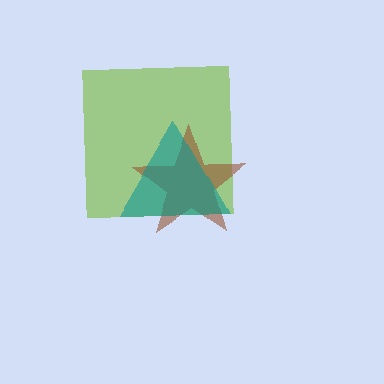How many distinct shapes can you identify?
There are 3 distinct shapes: a lime square, a brown star, a teal triangle.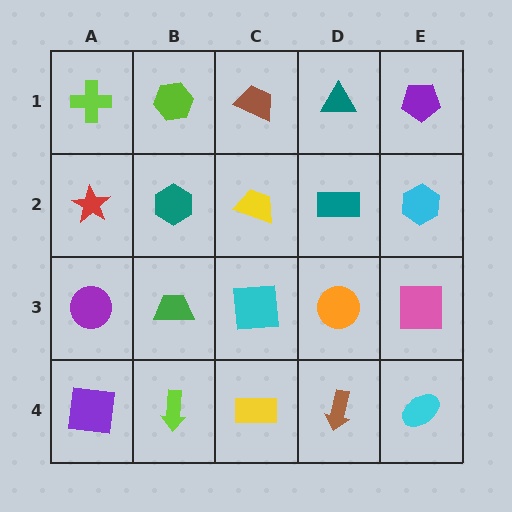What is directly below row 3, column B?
A lime arrow.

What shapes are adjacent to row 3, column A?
A red star (row 2, column A), a purple square (row 4, column A), a green trapezoid (row 3, column B).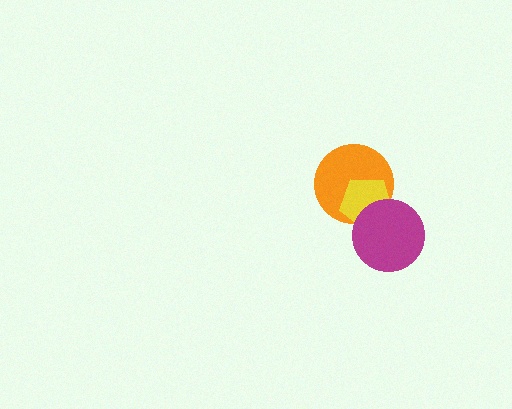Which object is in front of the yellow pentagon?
The magenta circle is in front of the yellow pentagon.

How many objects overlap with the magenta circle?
2 objects overlap with the magenta circle.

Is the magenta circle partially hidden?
No, no other shape covers it.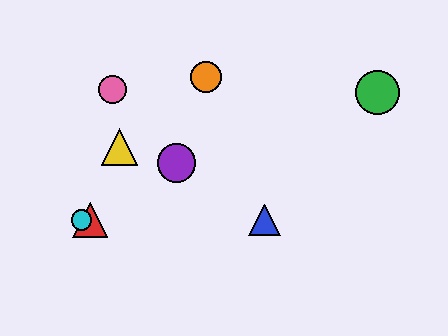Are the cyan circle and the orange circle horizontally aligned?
No, the cyan circle is at y≈220 and the orange circle is at y≈77.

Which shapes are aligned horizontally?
The red triangle, the blue triangle, the cyan circle are aligned horizontally.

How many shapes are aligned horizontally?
3 shapes (the red triangle, the blue triangle, the cyan circle) are aligned horizontally.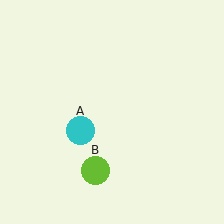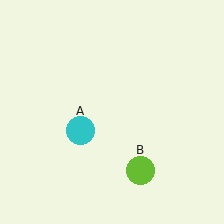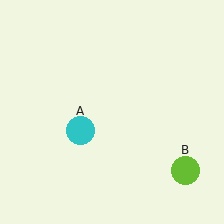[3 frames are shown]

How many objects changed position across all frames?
1 object changed position: lime circle (object B).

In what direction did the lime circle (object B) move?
The lime circle (object B) moved right.